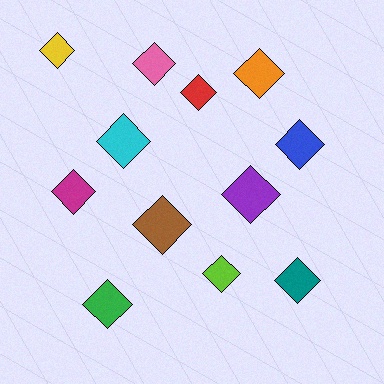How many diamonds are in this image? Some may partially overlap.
There are 12 diamonds.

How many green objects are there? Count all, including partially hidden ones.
There is 1 green object.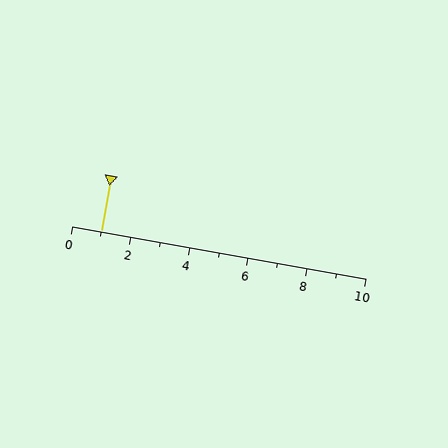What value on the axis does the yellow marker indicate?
The marker indicates approximately 1.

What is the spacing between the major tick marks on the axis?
The major ticks are spaced 2 apart.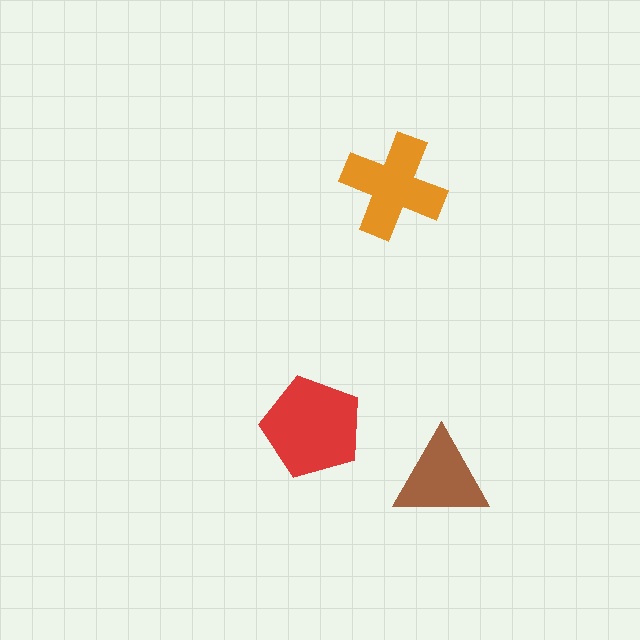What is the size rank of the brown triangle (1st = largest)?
3rd.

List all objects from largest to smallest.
The red pentagon, the orange cross, the brown triangle.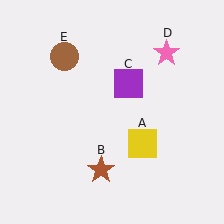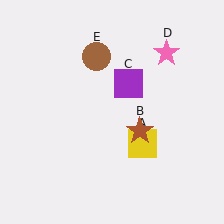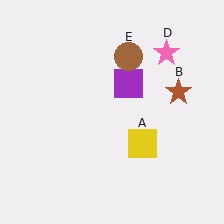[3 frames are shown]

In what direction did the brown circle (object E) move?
The brown circle (object E) moved right.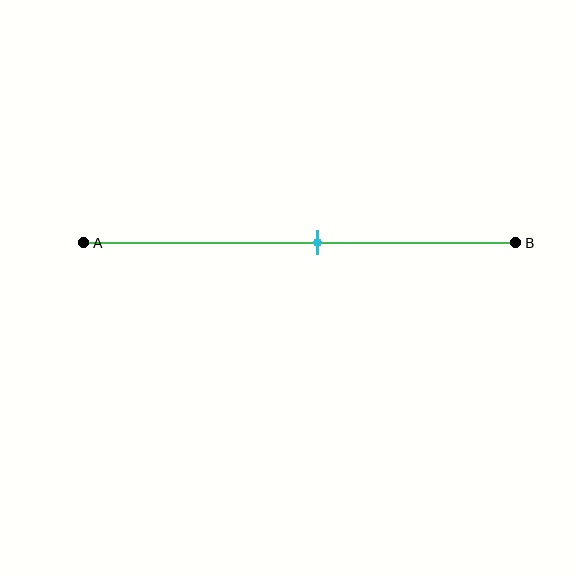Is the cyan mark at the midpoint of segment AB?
No, the mark is at about 55% from A, not at the 50% midpoint.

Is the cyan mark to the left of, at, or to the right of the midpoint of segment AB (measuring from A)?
The cyan mark is to the right of the midpoint of segment AB.